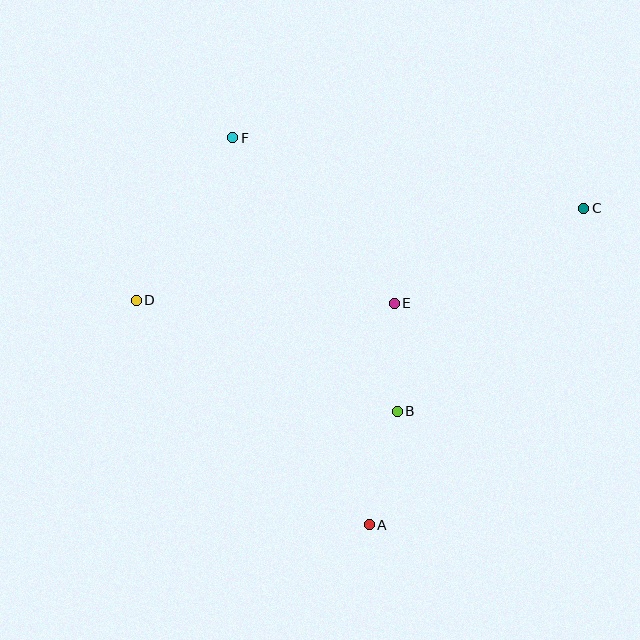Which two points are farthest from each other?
Points C and D are farthest from each other.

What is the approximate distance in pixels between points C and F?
The distance between C and F is approximately 358 pixels.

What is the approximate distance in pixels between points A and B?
The distance between A and B is approximately 117 pixels.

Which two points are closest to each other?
Points B and E are closest to each other.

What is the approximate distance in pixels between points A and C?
The distance between A and C is approximately 382 pixels.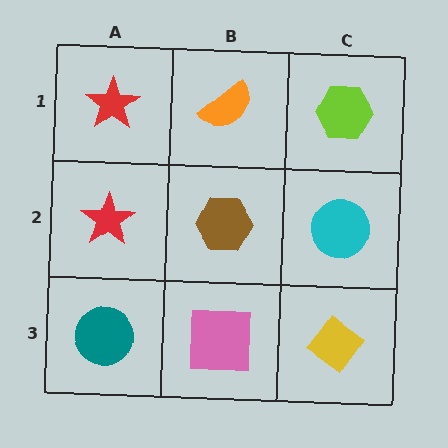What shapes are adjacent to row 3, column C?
A cyan circle (row 2, column C), a pink square (row 3, column B).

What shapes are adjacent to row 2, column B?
An orange semicircle (row 1, column B), a pink square (row 3, column B), a red star (row 2, column A), a cyan circle (row 2, column C).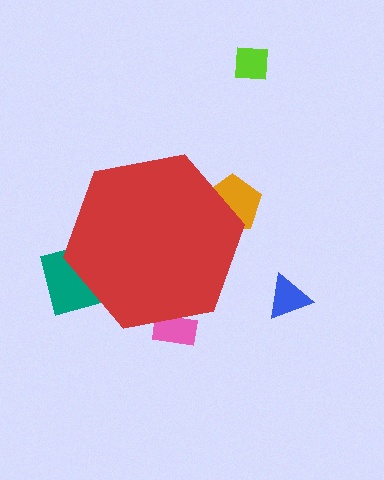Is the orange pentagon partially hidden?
Yes, the orange pentagon is partially hidden behind the red hexagon.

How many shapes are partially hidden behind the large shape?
3 shapes are partially hidden.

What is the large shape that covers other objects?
A red hexagon.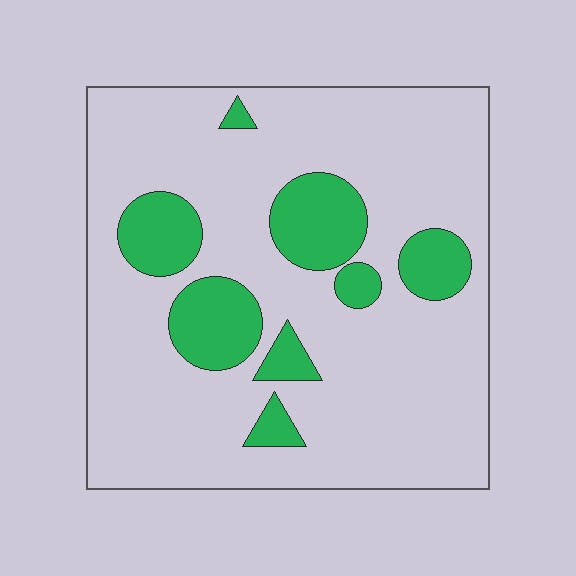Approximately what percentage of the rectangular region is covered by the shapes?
Approximately 20%.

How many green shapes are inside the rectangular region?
8.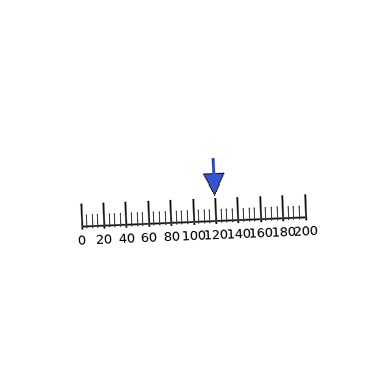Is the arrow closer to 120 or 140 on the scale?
The arrow is closer to 120.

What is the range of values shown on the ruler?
The ruler shows values from 0 to 200.